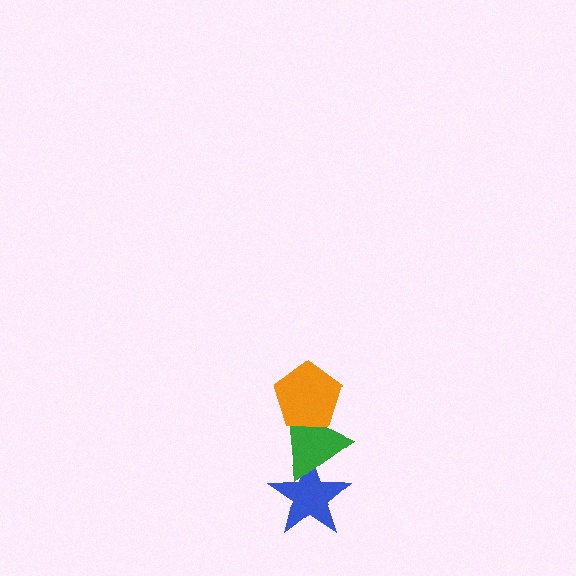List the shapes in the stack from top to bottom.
From top to bottom: the orange pentagon, the green triangle, the blue star.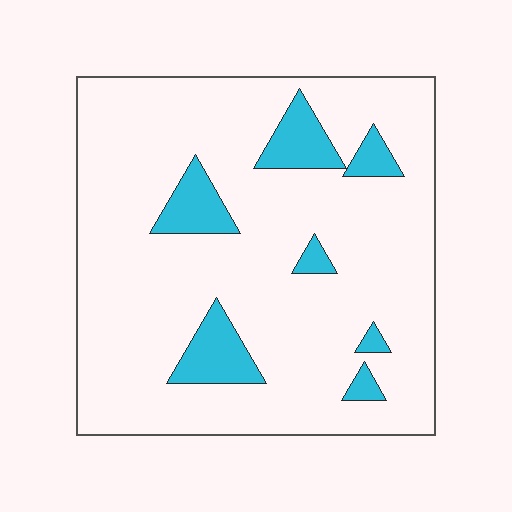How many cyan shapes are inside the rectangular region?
7.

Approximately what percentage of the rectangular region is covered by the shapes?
Approximately 15%.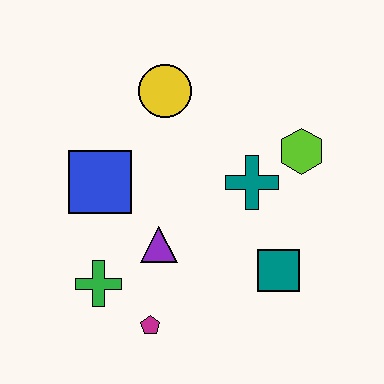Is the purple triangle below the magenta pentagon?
No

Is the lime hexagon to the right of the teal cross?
Yes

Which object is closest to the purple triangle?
The green cross is closest to the purple triangle.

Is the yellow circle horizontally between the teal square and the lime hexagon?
No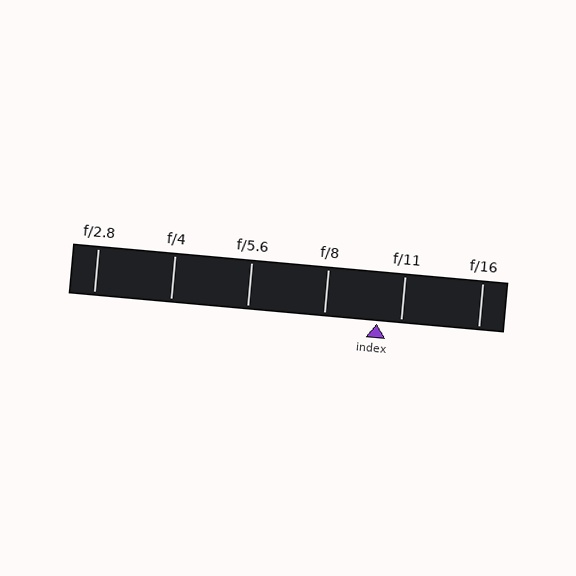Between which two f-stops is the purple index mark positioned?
The index mark is between f/8 and f/11.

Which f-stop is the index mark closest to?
The index mark is closest to f/11.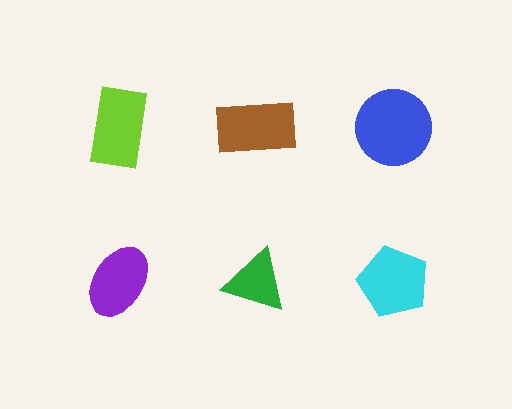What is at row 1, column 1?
A lime rectangle.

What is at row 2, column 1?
A purple ellipse.